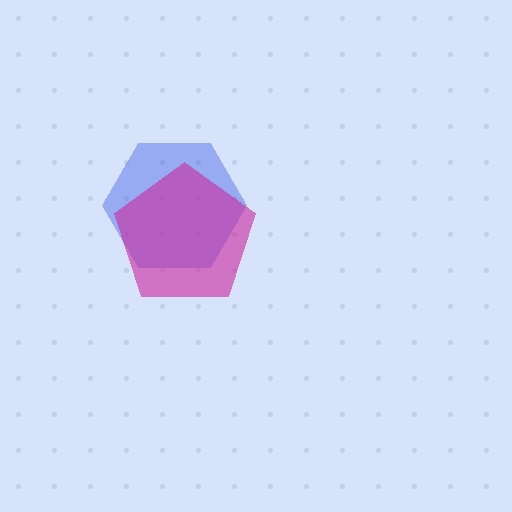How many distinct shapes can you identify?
There are 2 distinct shapes: a blue hexagon, a magenta pentagon.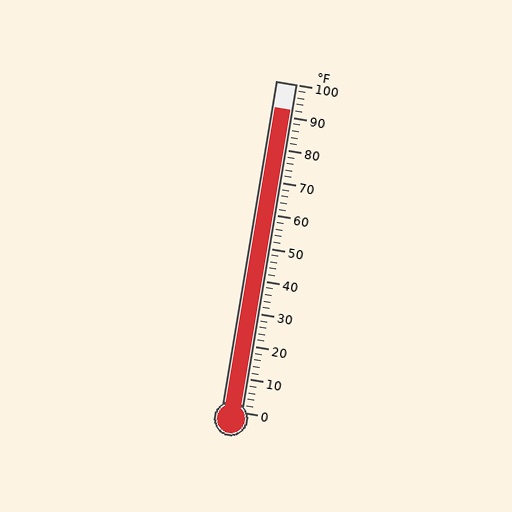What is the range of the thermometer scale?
The thermometer scale ranges from 0°F to 100°F.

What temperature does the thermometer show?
The thermometer shows approximately 92°F.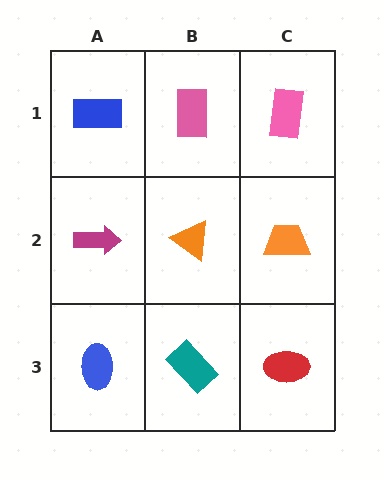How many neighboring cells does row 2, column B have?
4.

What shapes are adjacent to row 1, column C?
An orange trapezoid (row 2, column C), a pink rectangle (row 1, column B).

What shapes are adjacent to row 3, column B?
An orange triangle (row 2, column B), a blue ellipse (row 3, column A), a red ellipse (row 3, column C).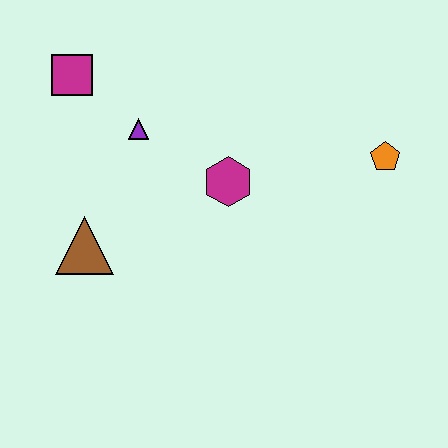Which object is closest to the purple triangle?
The magenta square is closest to the purple triangle.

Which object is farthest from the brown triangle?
The orange pentagon is farthest from the brown triangle.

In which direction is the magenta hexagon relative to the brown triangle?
The magenta hexagon is to the right of the brown triangle.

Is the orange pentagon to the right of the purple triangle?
Yes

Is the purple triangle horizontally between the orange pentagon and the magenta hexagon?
No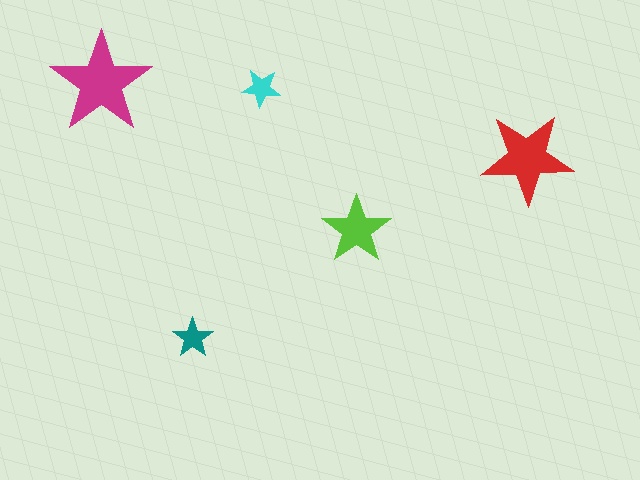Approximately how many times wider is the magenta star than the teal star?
About 2.5 times wider.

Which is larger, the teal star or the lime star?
The lime one.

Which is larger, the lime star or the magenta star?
The magenta one.